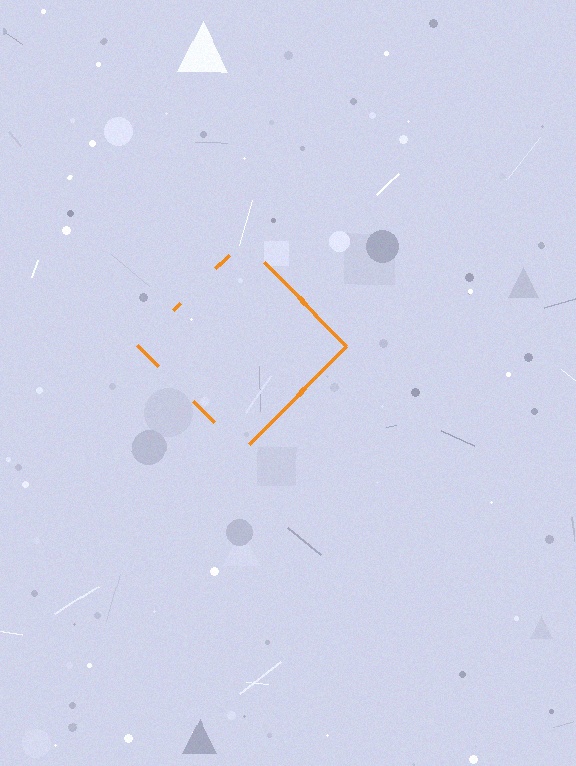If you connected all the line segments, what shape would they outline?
They would outline a diamond.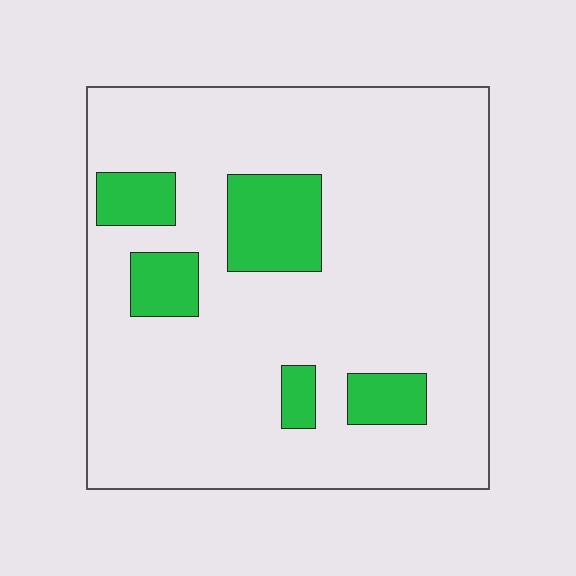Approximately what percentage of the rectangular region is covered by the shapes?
Approximately 15%.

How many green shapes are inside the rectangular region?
5.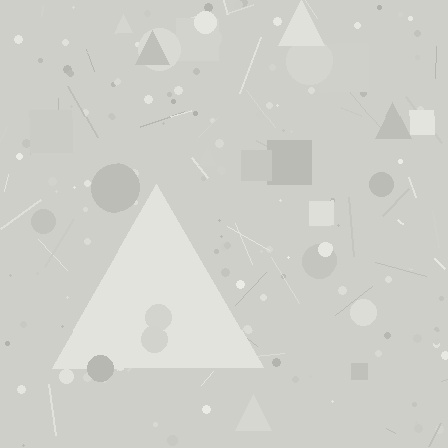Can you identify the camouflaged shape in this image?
The camouflaged shape is a triangle.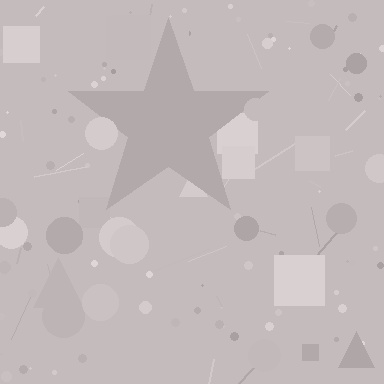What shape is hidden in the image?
A star is hidden in the image.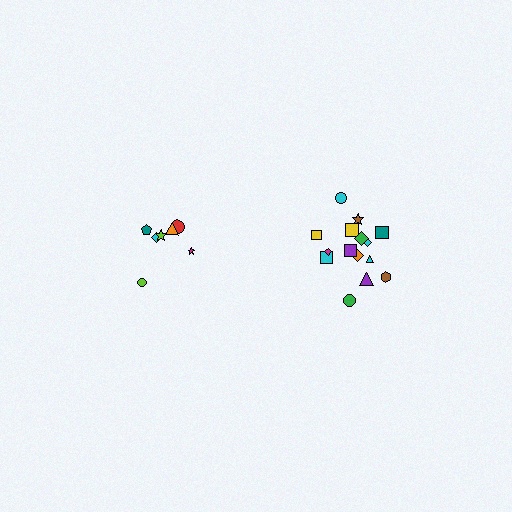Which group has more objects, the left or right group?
The right group.